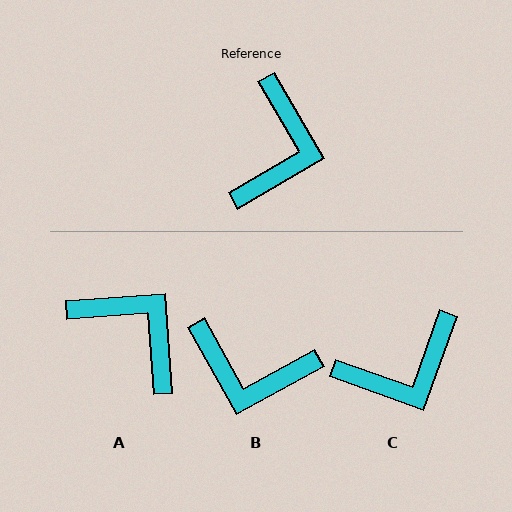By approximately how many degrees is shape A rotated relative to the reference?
Approximately 64 degrees counter-clockwise.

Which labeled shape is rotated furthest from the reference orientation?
B, about 91 degrees away.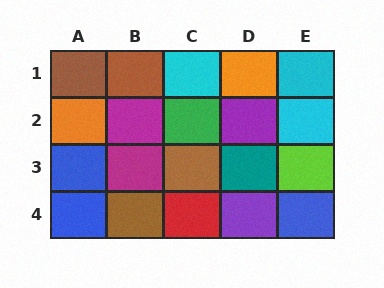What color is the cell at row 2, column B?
Magenta.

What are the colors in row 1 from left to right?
Brown, brown, cyan, orange, cyan.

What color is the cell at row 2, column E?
Cyan.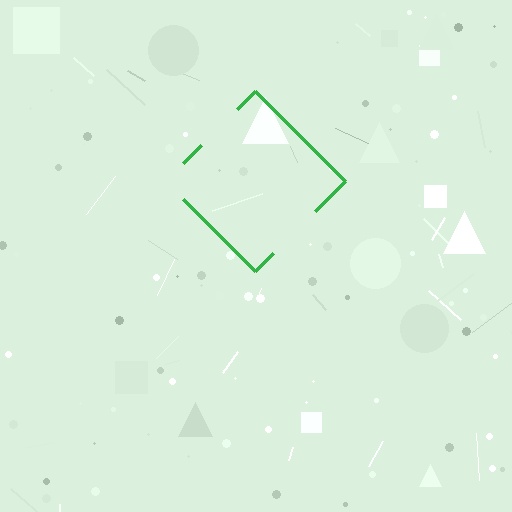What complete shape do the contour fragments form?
The contour fragments form a diamond.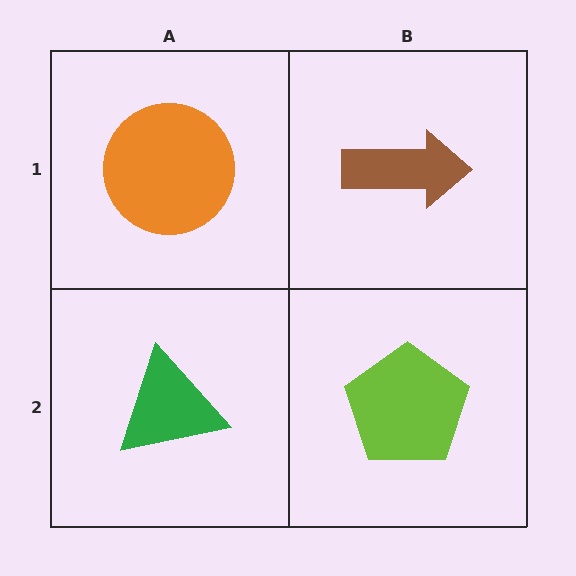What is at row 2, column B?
A lime pentagon.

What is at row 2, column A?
A green triangle.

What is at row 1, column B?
A brown arrow.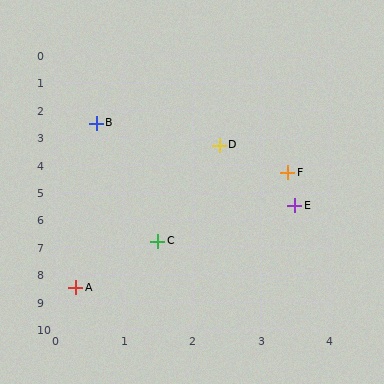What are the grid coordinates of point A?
Point A is at approximately (0.3, 8.5).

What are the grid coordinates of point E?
Point E is at approximately (3.5, 5.5).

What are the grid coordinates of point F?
Point F is at approximately (3.4, 4.3).